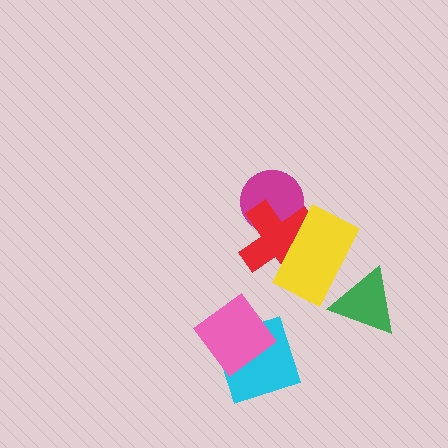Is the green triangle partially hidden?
Yes, it is partially covered by another shape.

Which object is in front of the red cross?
The yellow rectangle is in front of the red cross.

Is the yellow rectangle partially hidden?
No, no other shape covers it.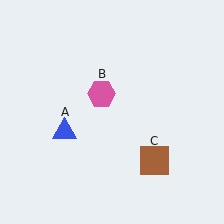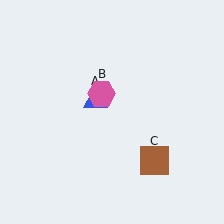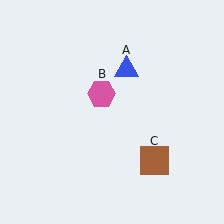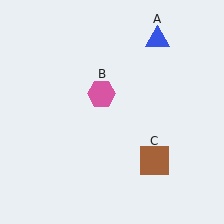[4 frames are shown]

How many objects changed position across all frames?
1 object changed position: blue triangle (object A).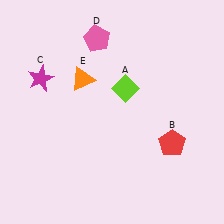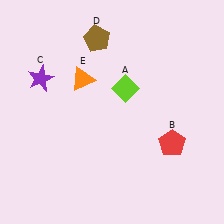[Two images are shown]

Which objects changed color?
C changed from magenta to purple. D changed from pink to brown.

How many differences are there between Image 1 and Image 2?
There are 2 differences between the two images.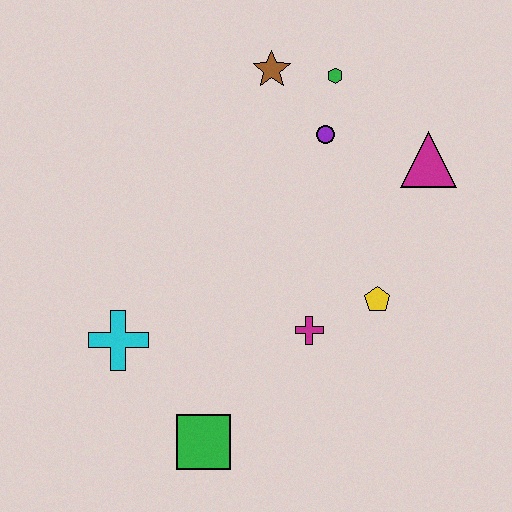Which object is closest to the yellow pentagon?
The magenta cross is closest to the yellow pentagon.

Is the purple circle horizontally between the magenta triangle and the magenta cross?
Yes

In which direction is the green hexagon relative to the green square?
The green hexagon is above the green square.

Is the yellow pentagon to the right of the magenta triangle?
No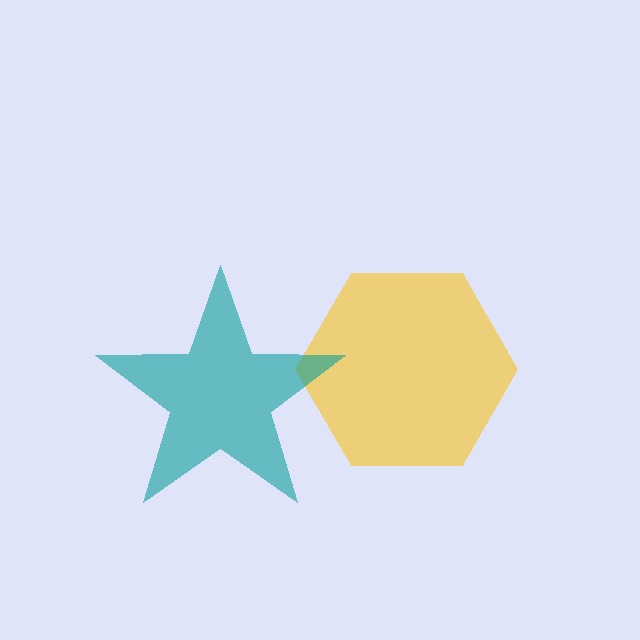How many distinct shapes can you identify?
There are 2 distinct shapes: a yellow hexagon, a teal star.